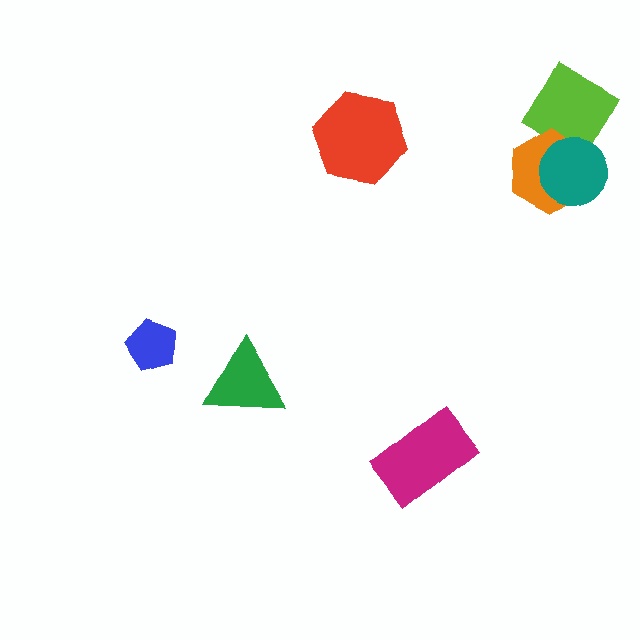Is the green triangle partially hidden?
No, no other shape covers it.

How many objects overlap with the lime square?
2 objects overlap with the lime square.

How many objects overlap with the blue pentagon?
0 objects overlap with the blue pentagon.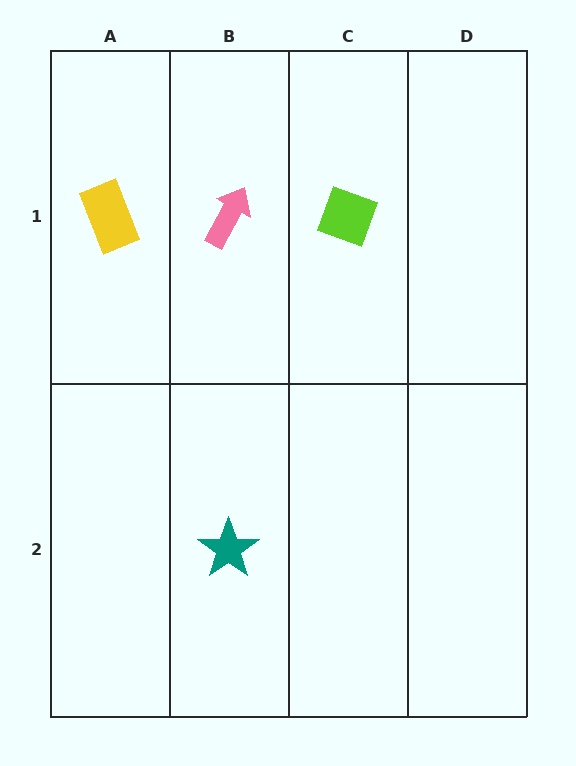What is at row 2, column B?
A teal star.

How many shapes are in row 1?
3 shapes.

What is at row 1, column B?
A pink arrow.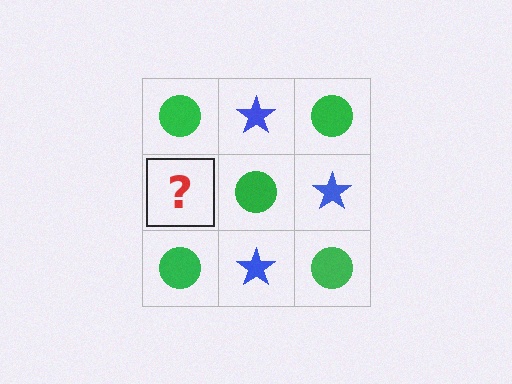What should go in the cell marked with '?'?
The missing cell should contain a blue star.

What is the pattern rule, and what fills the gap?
The rule is that it alternates green circle and blue star in a checkerboard pattern. The gap should be filled with a blue star.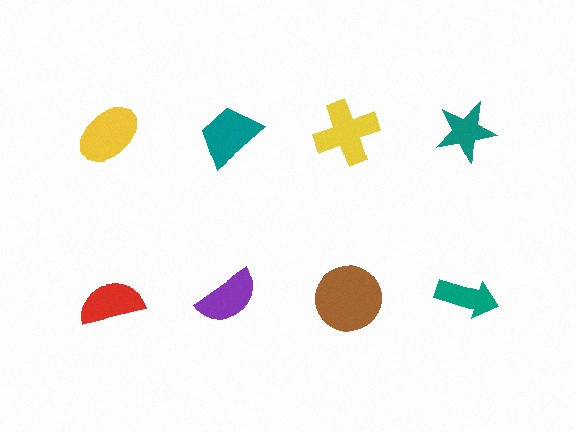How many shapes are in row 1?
4 shapes.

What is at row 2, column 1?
A red semicircle.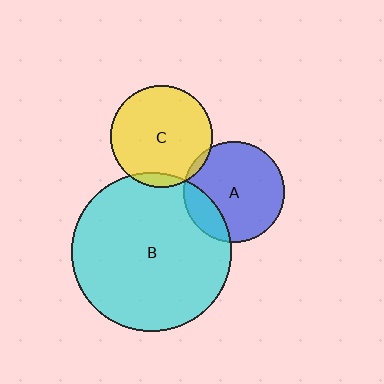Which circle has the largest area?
Circle B (cyan).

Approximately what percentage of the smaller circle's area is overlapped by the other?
Approximately 10%.